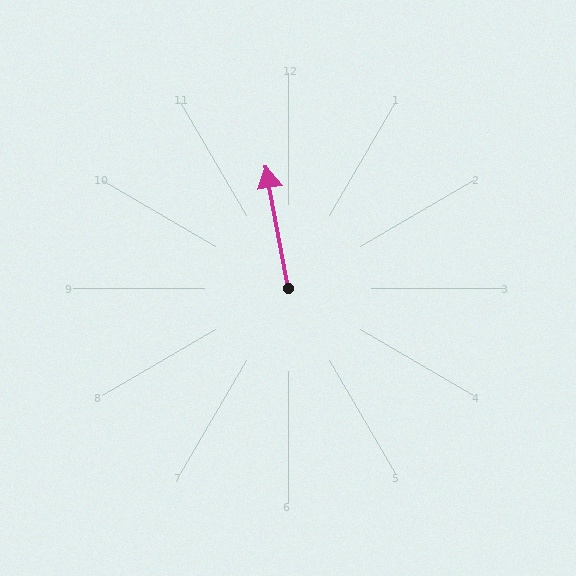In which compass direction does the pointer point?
North.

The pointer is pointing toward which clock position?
Roughly 12 o'clock.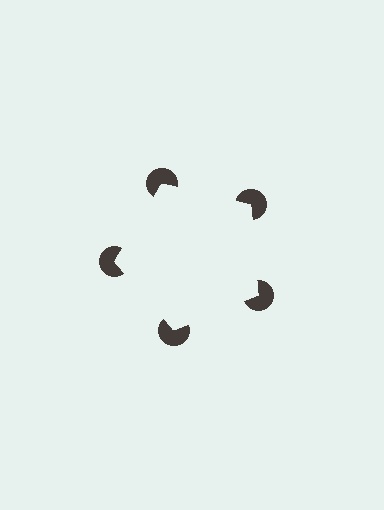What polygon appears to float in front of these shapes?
An illusory pentagon — its edges are inferred from the aligned wedge cuts in the pac-man discs, not physically drawn.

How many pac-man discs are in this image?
There are 5 — one at each vertex of the illusory pentagon.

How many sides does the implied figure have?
5 sides.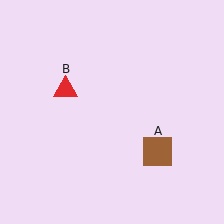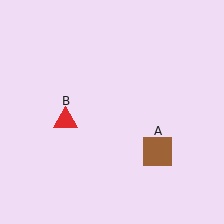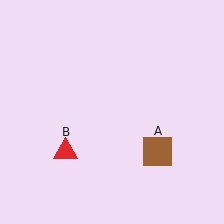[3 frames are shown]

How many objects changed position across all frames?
1 object changed position: red triangle (object B).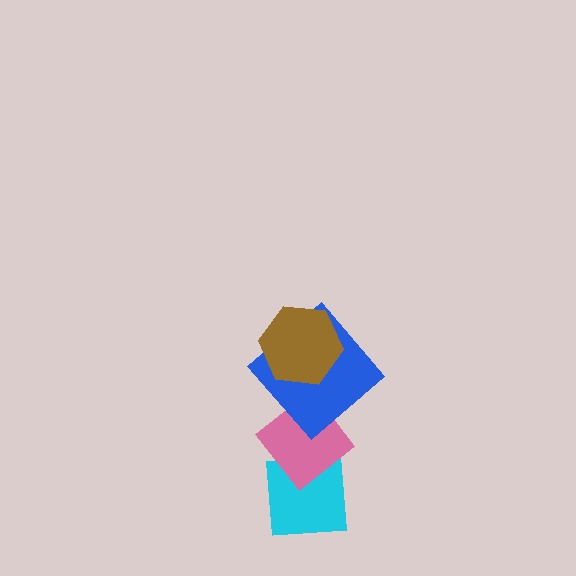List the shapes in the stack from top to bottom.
From top to bottom: the brown hexagon, the blue diamond, the pink diamond, the cyan square.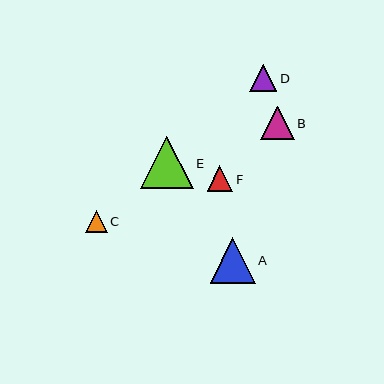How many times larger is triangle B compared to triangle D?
Triangle B is approximately 1.2 times the size of triangle D.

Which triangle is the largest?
Triangle E is the largest with a size of approximately 52 pixels.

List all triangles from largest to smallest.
From largest to smallest: E, A, B, D, F, C.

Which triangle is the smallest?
Triangle C is the smallest with a size of approximately 22 pixels.